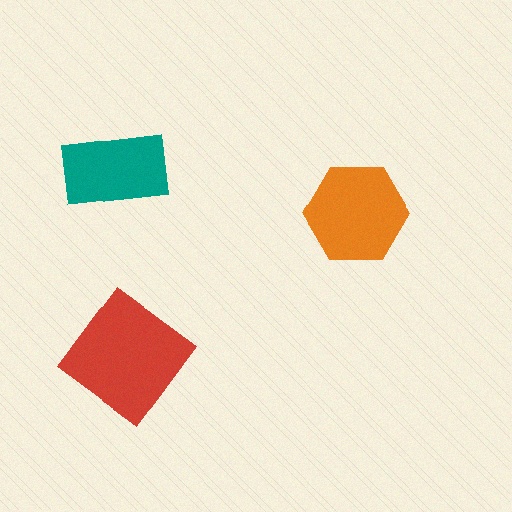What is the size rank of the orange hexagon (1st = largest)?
2nd.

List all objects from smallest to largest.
The teal rectangle, the orange hexagon, the red diamond.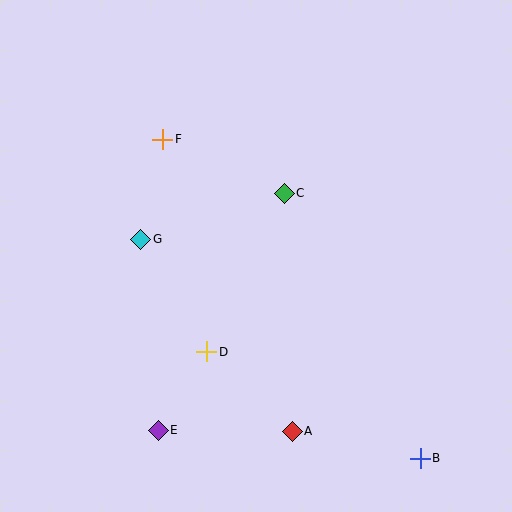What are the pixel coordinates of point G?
Point G is at (141, 239).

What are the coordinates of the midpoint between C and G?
The midpoint between C and G is at (212, 216).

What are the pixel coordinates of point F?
Point F is at (163, 139).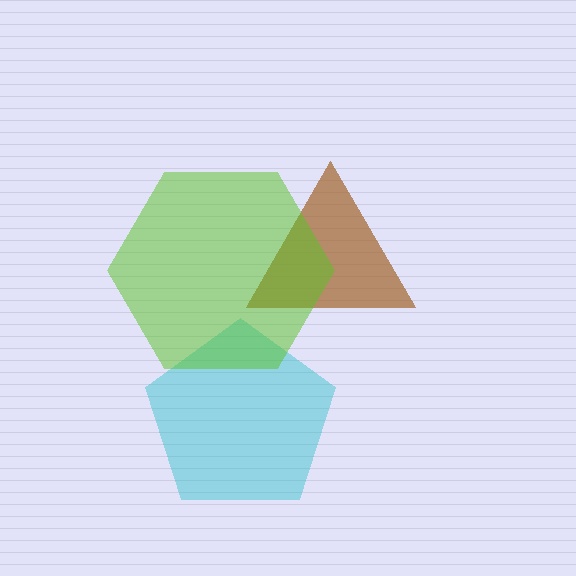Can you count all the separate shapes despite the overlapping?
Yes, there are 3 separate shapes.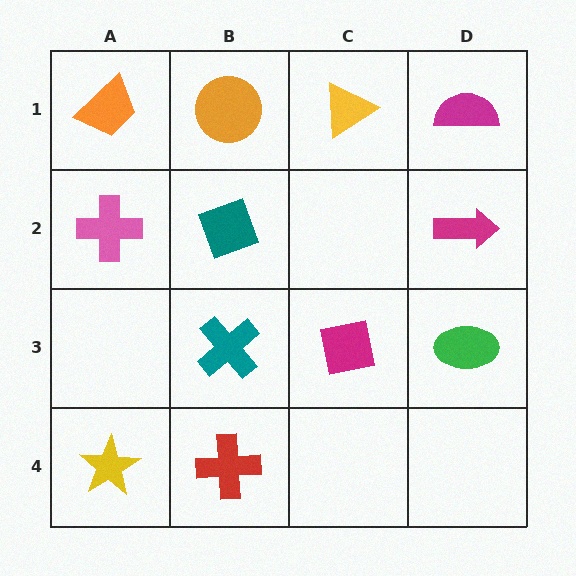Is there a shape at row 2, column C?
No, that cell is empty.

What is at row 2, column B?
A teal diamond.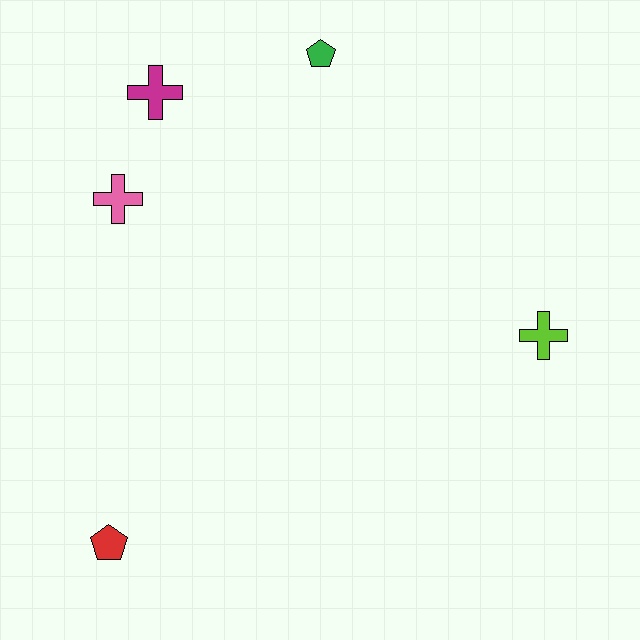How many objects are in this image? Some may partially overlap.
There are 5 objects.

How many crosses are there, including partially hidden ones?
There are 3 crosses.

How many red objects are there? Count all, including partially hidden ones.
There is 1 red object.